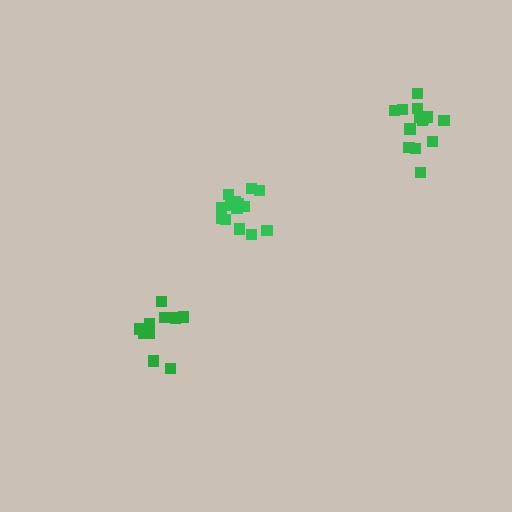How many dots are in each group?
Group 1: 14 dots, Group 2: 10 dots, Group 3: 14 dots (38 total).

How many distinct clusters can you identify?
There are 3 distinct clusters.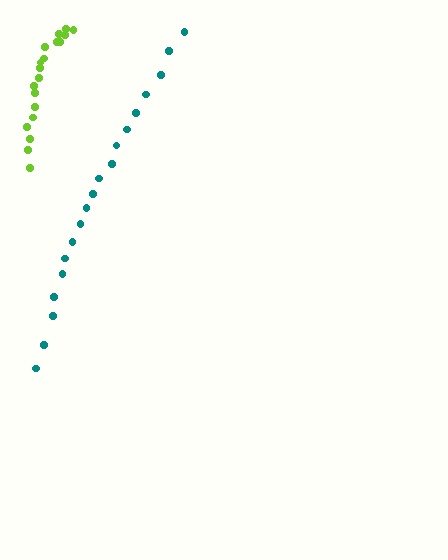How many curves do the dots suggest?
There are 2 distinct paths.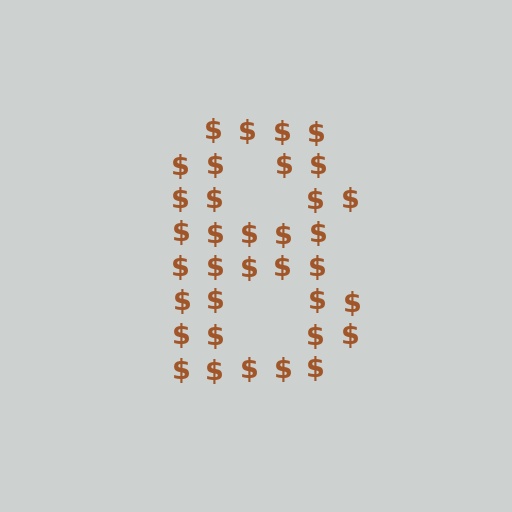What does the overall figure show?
The overall figure shows the digit 8.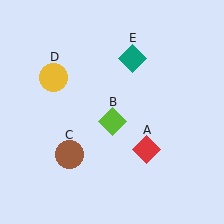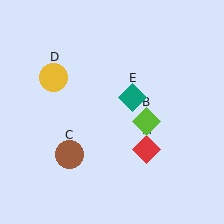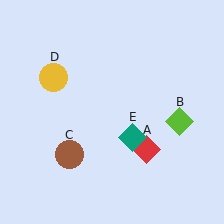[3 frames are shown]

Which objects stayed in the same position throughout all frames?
Red diamond (object A) and brown circle (object C) and yellow circle (object D) remained stationary.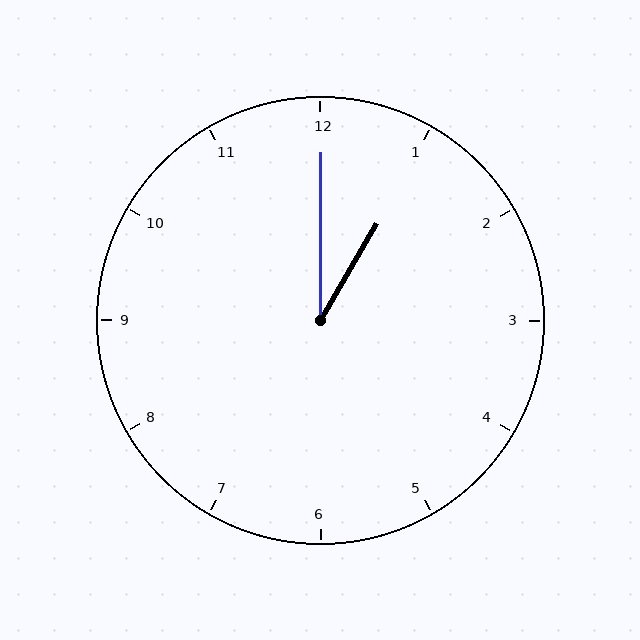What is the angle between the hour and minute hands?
Approximately 30 degrees.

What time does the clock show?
1:00.